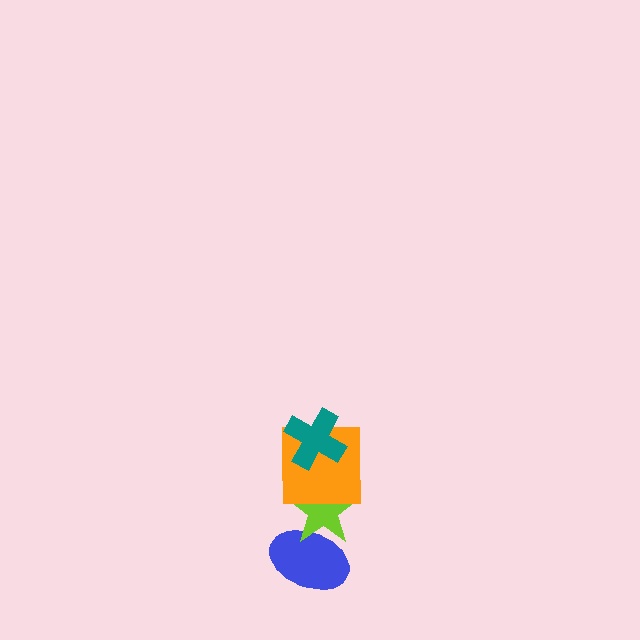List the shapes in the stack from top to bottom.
From top to bottom: the teal cross, the orange square, the lime star, the blue ellipse.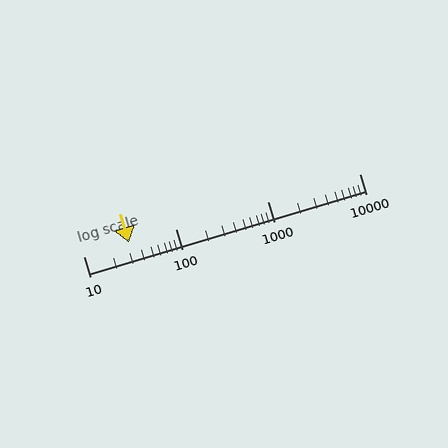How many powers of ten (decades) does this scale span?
The scale spans 3 decades, from 10 to 10000.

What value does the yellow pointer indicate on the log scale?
The pointer indicates approximately 31.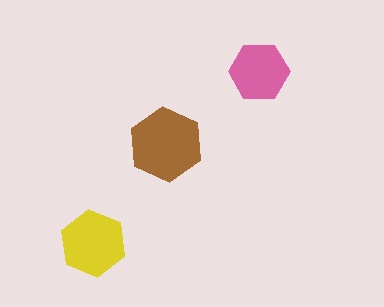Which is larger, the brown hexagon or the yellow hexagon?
The brown one.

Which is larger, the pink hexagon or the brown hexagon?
The brown one.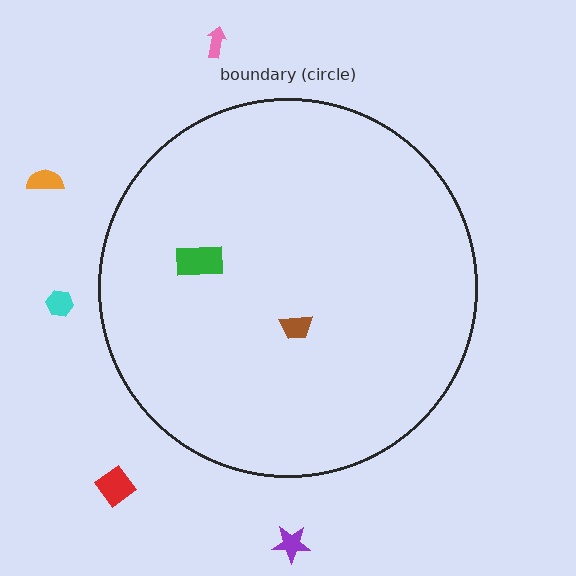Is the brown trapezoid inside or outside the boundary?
Inside.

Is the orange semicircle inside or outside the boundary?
Outside.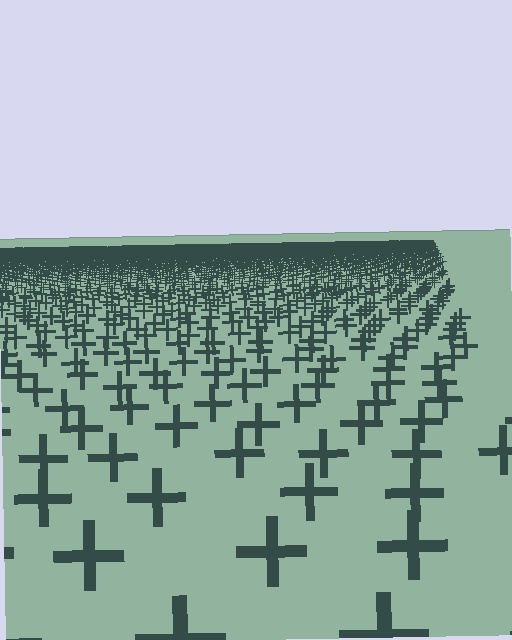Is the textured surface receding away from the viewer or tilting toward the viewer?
The surface is receding away from the viewer. Texture elements get smaller and denser toward the top.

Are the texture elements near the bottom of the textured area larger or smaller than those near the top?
Larger. Near the bottom, elements are closer to the viewer and appear at a bigger on-screen size.